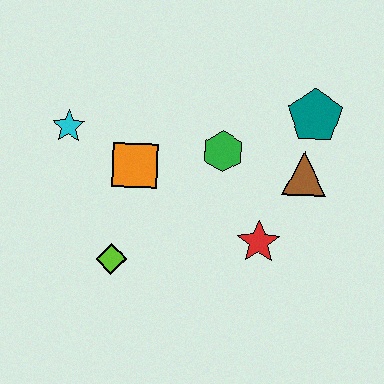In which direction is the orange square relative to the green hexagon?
The orange square is to the left of the green hexagon.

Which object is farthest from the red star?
The cyan star is farthest from the red star.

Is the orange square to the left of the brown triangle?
Yes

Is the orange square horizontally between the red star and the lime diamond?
Yes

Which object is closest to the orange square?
The cyan star is closest to the orange square.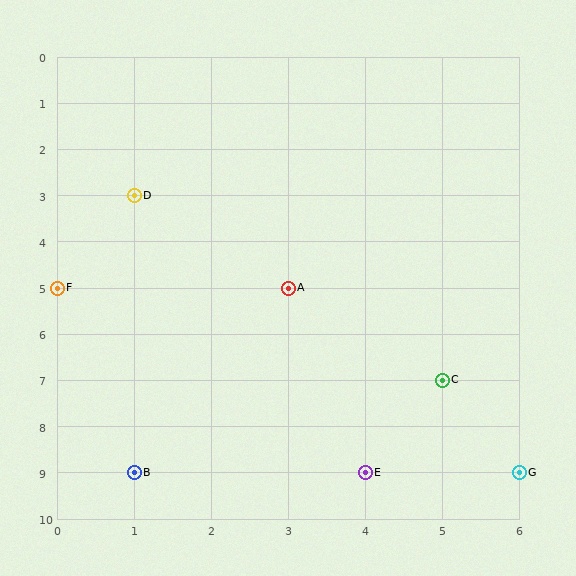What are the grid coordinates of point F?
Point F is at grid coordinates (0, 5).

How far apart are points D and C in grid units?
Points D and C are 4 columns and 4 rows apart (about 5.7 grid units diagonally).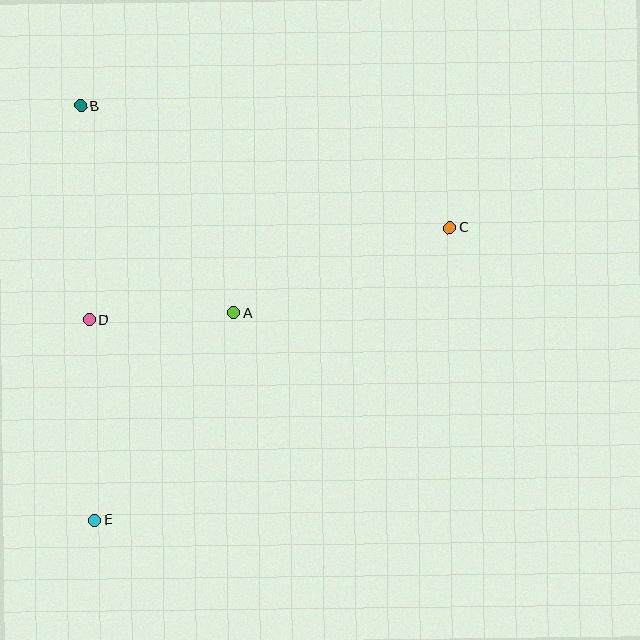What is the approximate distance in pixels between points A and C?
The distance between A and C is approximately 232 pixels.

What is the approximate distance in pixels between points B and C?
The distance between B and C is approximately 389 pixels.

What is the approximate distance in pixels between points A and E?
The distance between A and E is approximately 249 pixels.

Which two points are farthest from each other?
Points C and E are farthest from each other.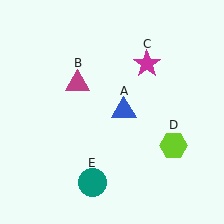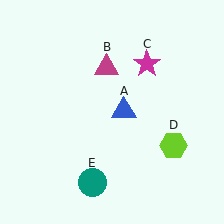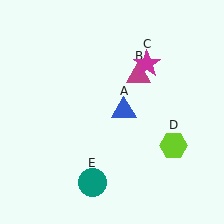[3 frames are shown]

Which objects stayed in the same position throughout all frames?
Blue triangle (object A) and magenta star (object C) and lime hexagon (object D) and teal circle (object E) remained stationary.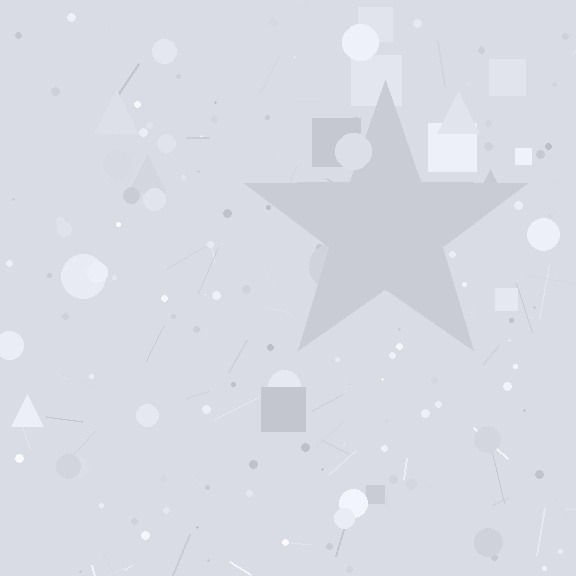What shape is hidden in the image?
A star is hidden in the image.